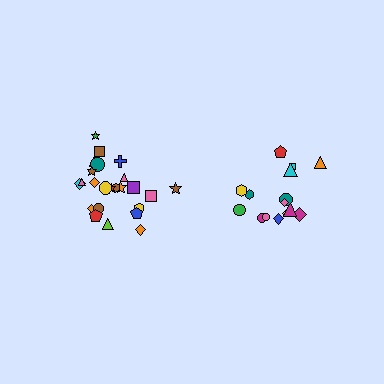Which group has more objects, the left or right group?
The left group.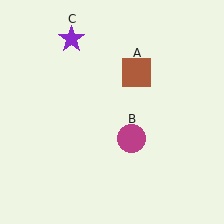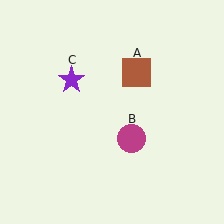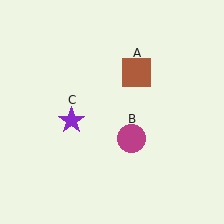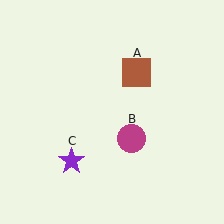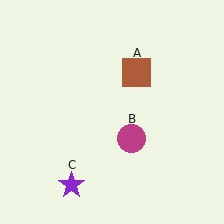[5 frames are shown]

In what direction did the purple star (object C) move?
The purple star (object C) moved down.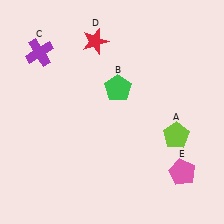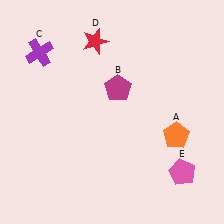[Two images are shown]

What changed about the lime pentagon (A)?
In Image 1, A is lime. In Image 2, it changed to orange.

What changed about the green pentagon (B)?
In Image 1, B is green. In Image 2, it changed to magenta.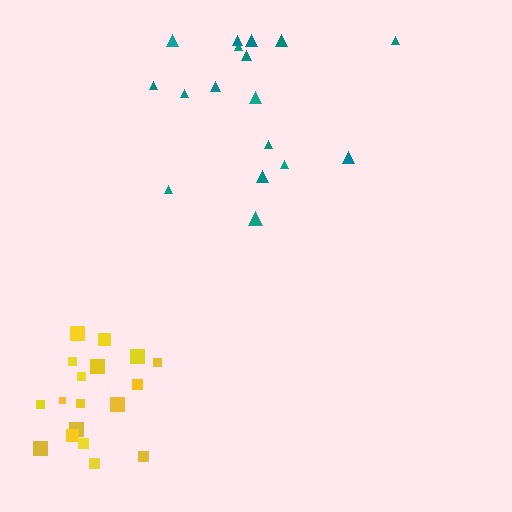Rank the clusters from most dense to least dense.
yellow, teal.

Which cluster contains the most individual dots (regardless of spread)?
Yellow (18).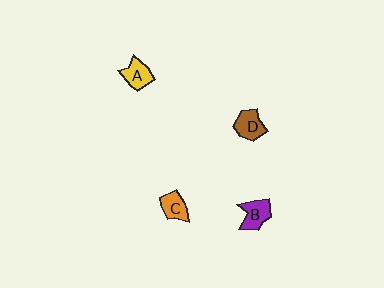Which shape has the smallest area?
Shape C (orange).